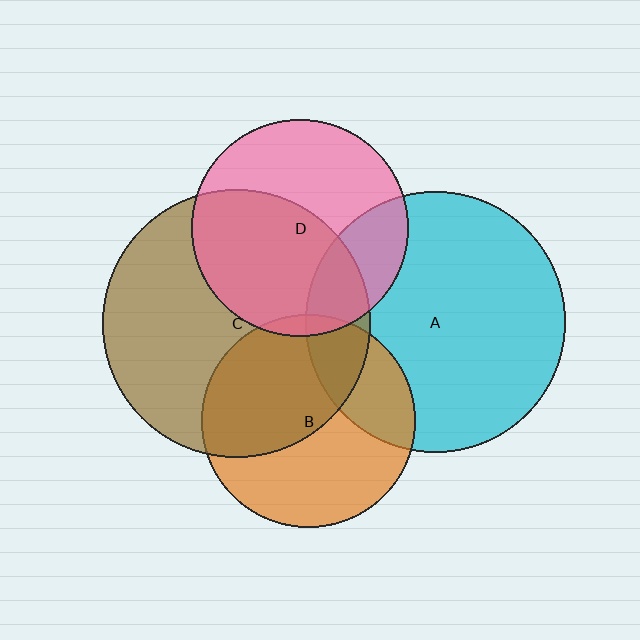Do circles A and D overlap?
Yes.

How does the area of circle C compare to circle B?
Approximately 1.6 times.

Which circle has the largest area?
Circle C (brown).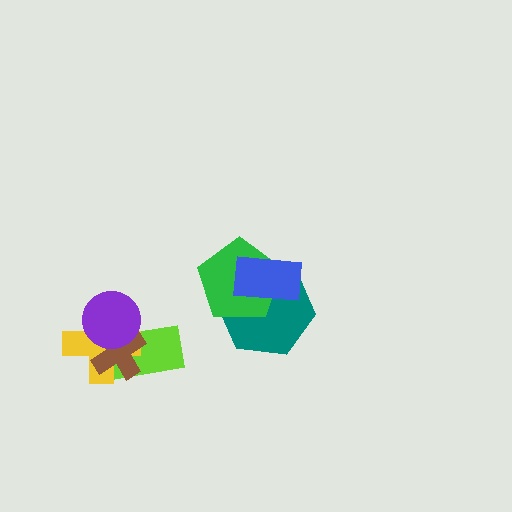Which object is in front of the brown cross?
The purple circle is in front of the brown cross.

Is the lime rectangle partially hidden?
Yes, it is partially covered by another shape.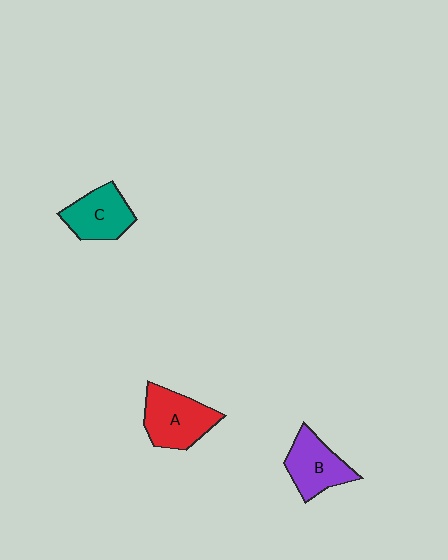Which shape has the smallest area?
Shape C (teal).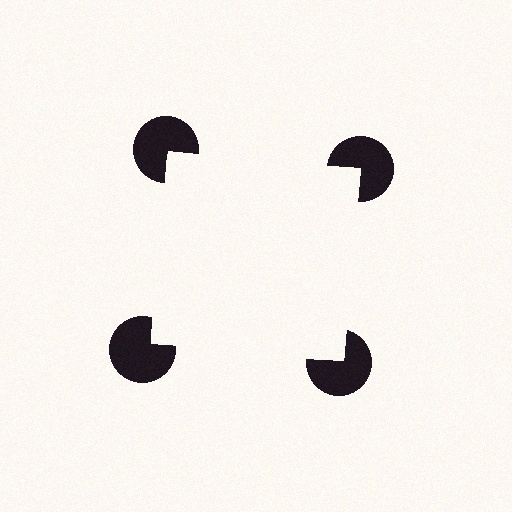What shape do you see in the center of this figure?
An illusory square — its edges are inferred from the aligned wedge cuts in the pac-man discs, not physically drawn.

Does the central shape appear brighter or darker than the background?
It typically appears slightly brighter than the background, even though no actual brightness change is drawn.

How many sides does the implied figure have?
4 sides.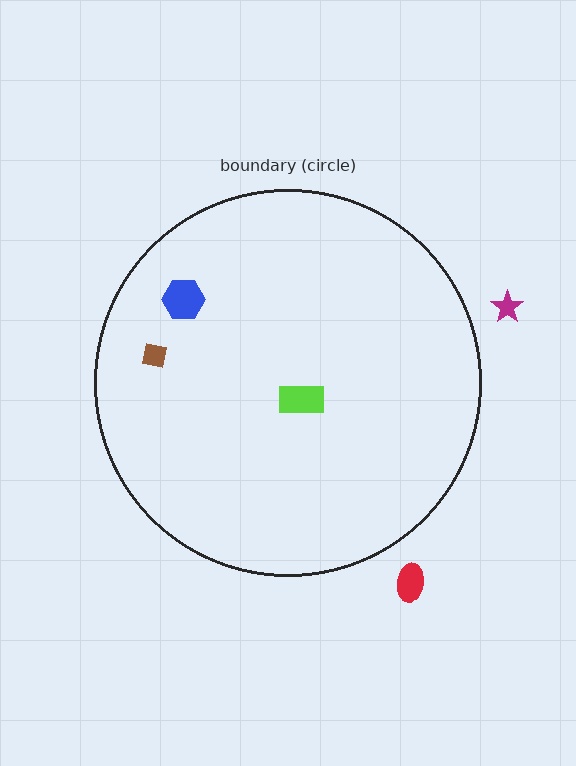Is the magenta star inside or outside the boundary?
Outside.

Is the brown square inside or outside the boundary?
Inside.